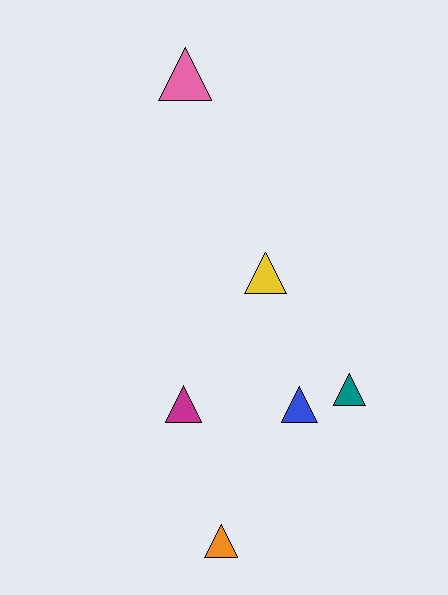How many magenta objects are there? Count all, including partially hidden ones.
There is 1 magenta object.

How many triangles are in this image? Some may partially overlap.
There are 6 triangles.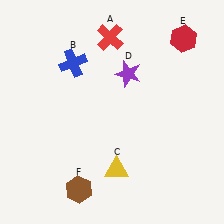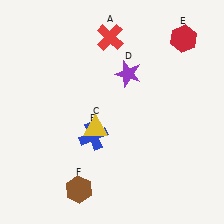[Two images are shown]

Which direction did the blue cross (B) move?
The blue cross (B) moved down.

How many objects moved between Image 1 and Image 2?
2 objects moved between the two images.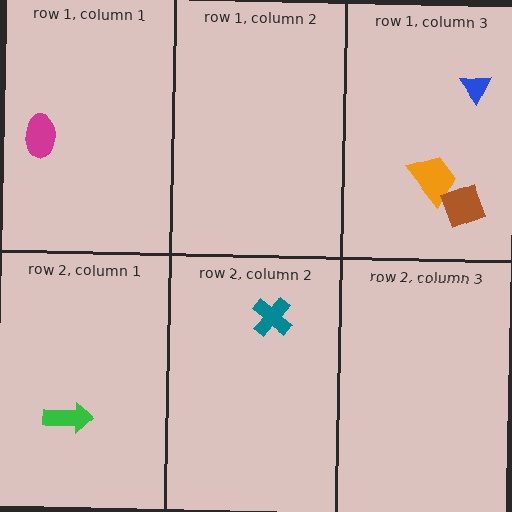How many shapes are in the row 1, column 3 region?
3.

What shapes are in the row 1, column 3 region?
The orange trapezoid, the blue triangle, the brown square.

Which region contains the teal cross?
The row 2, column 2 region.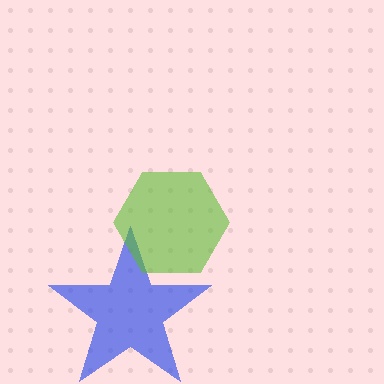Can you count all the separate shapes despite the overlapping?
Yes, there are 2 separate shapes.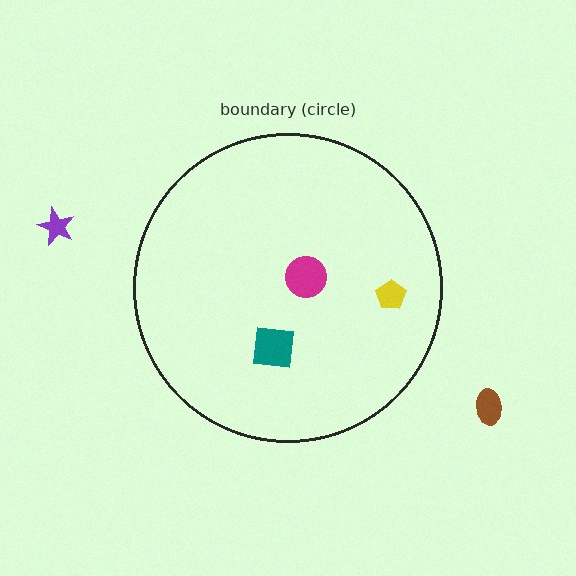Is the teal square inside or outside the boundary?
Inside.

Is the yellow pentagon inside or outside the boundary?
Inside.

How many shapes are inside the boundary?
3 inside, 2 outside.